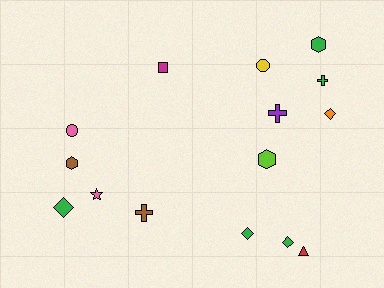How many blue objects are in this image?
There are no blue objects.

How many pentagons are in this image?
There are no pentagons.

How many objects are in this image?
There are 15 objects.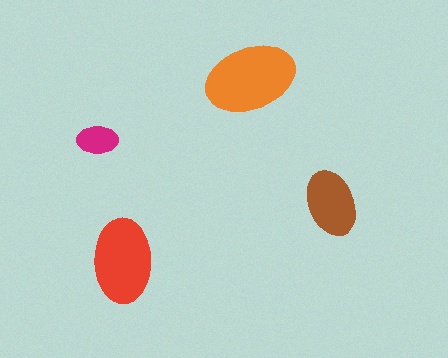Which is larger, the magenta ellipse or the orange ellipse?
The orange one.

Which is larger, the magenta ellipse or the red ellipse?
The red one.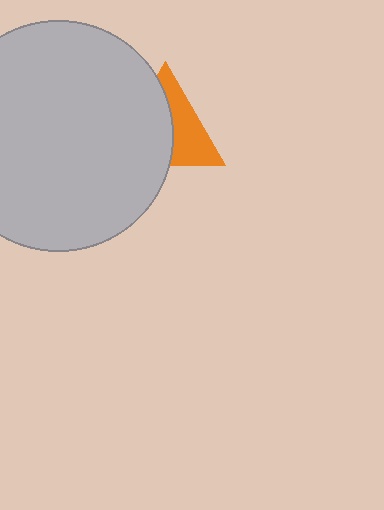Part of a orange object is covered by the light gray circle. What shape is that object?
It is a triangle.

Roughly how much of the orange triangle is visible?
A small part of it is visible (roughly 44%).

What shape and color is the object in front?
The object in front is a light gray circle.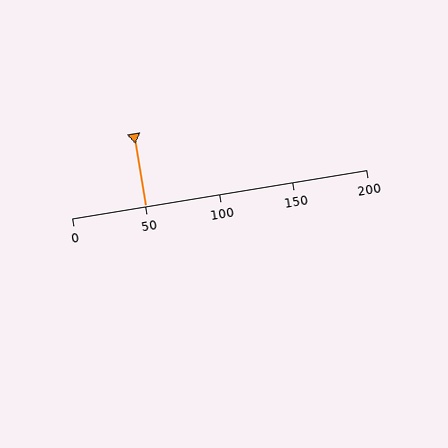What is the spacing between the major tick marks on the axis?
The major ticks are spaced 50 apart.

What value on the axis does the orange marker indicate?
The marker indicates approximately 50.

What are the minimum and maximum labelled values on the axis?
The axis runs from 0 to 200.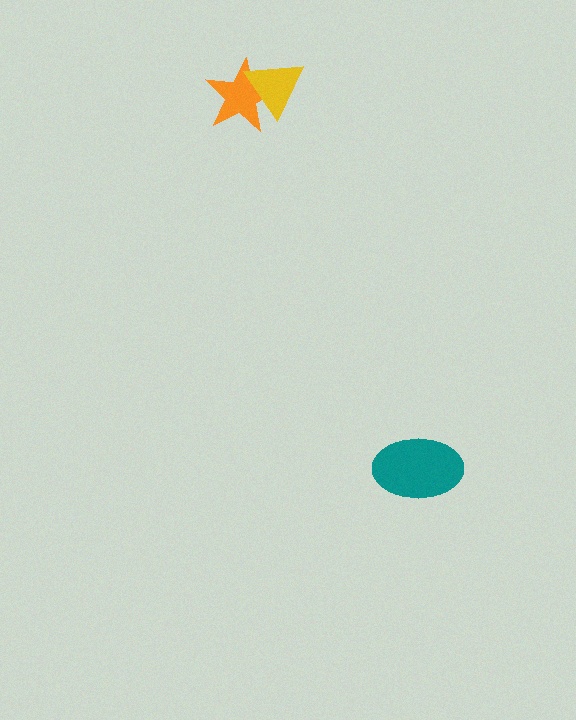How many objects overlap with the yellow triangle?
1 object overlaps with the yellow triangle.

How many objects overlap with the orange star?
1 object overlaps with the orange star.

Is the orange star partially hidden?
Yes, it is partially covered by another shape.